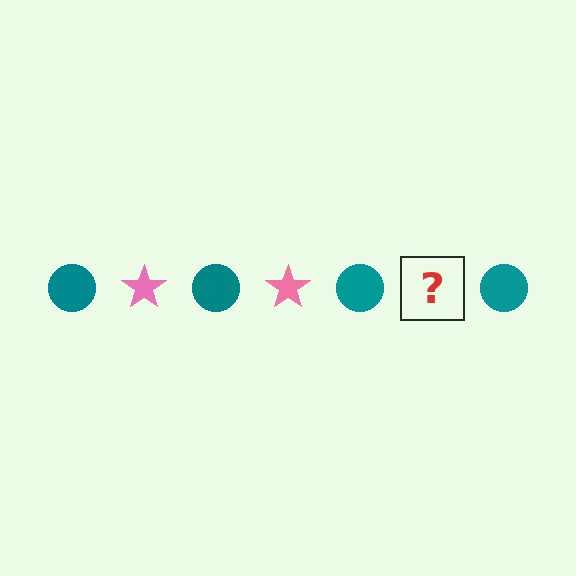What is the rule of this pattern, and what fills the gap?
The rule is that the pattern alternates between teal circle and pink star. The gap should be filled with a pink star.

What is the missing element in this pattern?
The missing element is a pink star.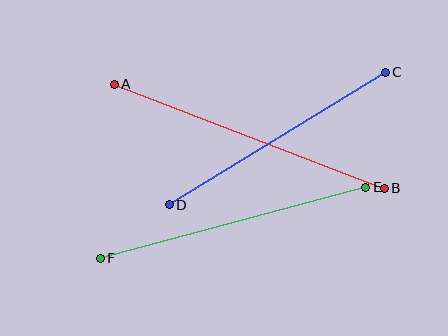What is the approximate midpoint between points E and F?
The midpoint is at approximately (233, 223) pixels.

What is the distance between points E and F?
The distance is approximately 275 pixels.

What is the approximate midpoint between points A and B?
The midpoint is at approximately (249, 136) pixels.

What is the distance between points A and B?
The distance is approximately 289 pixels.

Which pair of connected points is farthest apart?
Points A and B are farthest apart.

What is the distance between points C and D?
The distance is approximately 254 pixels.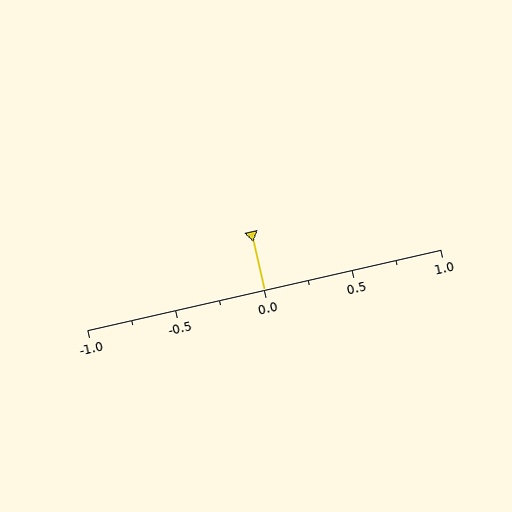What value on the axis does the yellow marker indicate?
The marker indicates approximately 0.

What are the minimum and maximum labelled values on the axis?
The axis runs from -1.0 to 1.0.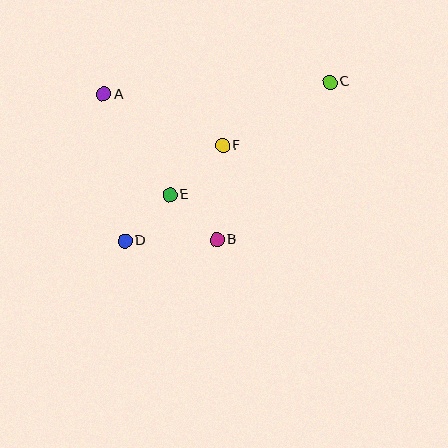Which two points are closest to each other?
Points D and E are closest to each other.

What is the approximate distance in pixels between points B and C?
The distance between B and C is approximately 193 pixels.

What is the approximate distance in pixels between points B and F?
The distance between B and F is approximately 94 pixels.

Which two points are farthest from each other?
Points C and D are farthest from each other.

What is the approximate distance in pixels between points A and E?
The distance between A and E is approximately 121 pixels.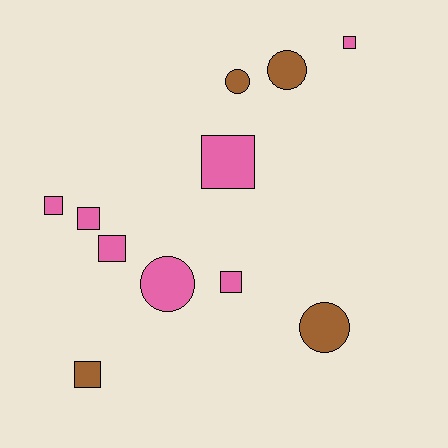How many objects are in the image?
There are 11 objects.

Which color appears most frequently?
Pink, with 7 objects.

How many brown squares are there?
There is 1 brown square.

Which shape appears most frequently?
Square, with 7 objects.